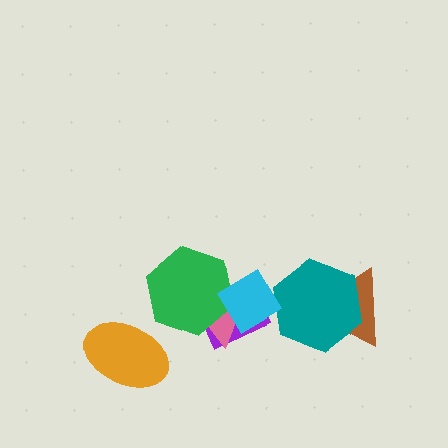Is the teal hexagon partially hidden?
Yes, it is partially covered by another shape.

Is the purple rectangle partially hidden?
Yes, it is partially covered by another shape.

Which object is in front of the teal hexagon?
The cyan diamond is in front of the teal hexagon.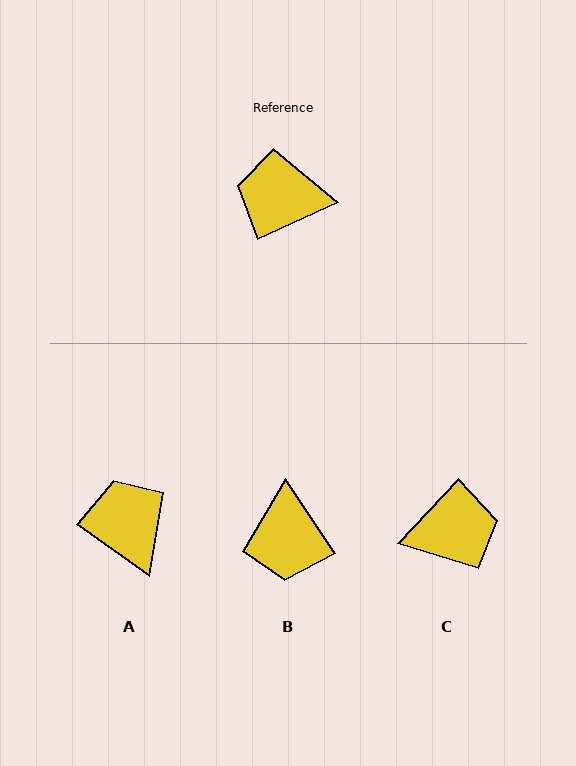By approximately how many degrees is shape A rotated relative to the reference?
Approximately 60 degrees clockwise.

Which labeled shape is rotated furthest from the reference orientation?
C, about 157 degrees away.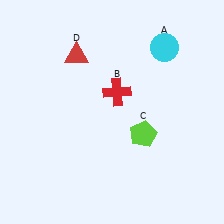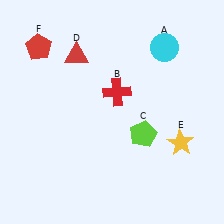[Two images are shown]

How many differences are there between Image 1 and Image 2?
There are 2 differences between the two images.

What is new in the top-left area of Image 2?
A red pentagon (F) was added in the top-left area of Image 2.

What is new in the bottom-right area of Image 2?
A yellow star (E) was added in the bottom-right area of Image 2.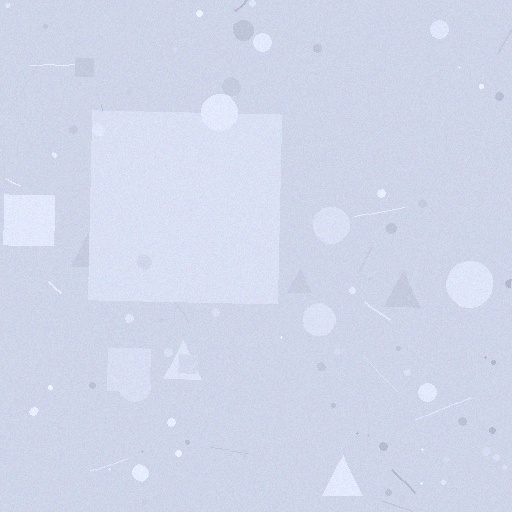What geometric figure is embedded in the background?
A square is embedded in the background.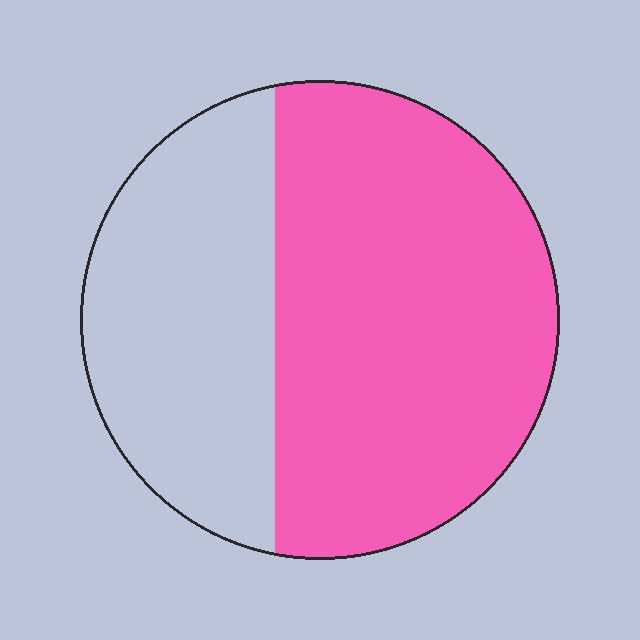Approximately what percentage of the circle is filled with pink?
Approximately 60%.